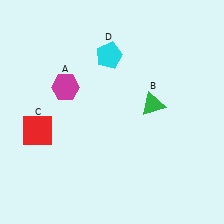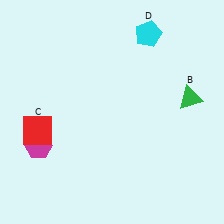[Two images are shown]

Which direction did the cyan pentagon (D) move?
The cyan pentagon (D) moved right.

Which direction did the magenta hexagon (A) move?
The magenta hexagon (A) moved down.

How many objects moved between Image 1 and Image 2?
3 objects moved between the two images.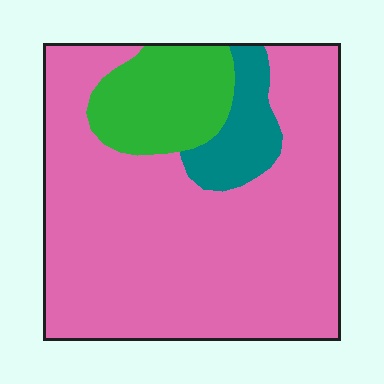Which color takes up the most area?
Pink, at roughly 75%.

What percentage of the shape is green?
Green takes up less than a sixth of the shape.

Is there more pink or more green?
Pink.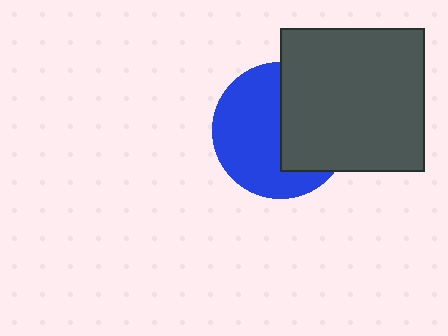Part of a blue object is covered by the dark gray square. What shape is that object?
It is a circle.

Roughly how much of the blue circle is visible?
About half of it is visible (roughly 56%).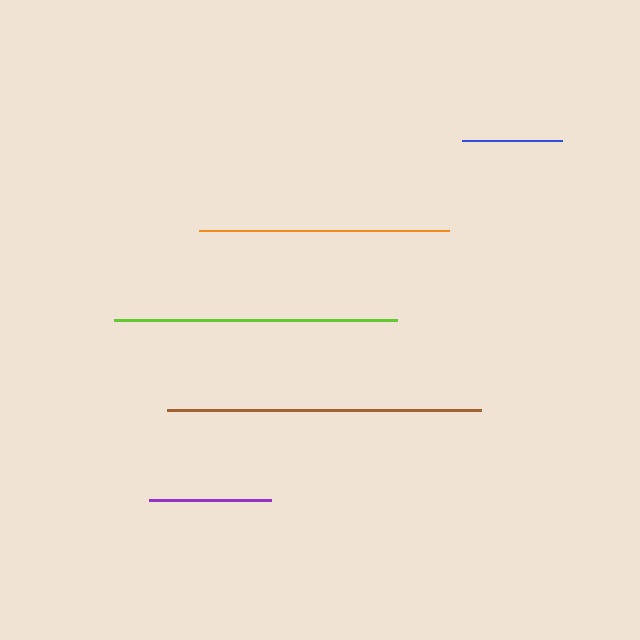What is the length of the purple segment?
The purple segment is approximately 122 pixels long.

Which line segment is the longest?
The brown line is the longest at approximately 315 pixels.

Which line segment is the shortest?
The blue line is the shortest at approximately 100 pixels.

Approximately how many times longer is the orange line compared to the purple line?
The orange line is approximately 2.0 times the length of the purple line.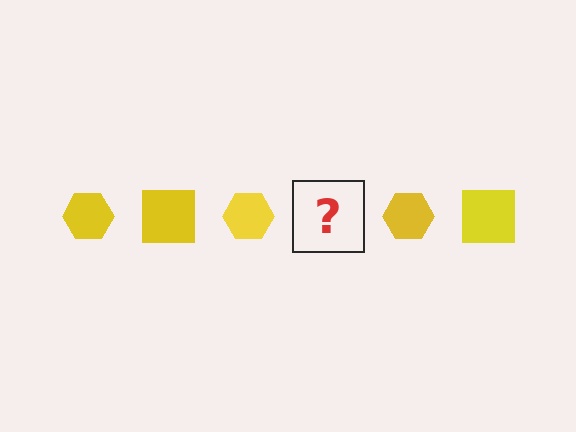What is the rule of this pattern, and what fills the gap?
The rule is that the pattern cycles through hexagon, square shapes in yellow. The gap should be filled with a yellow square.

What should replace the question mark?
The question mark should be replaced with a yellow square.